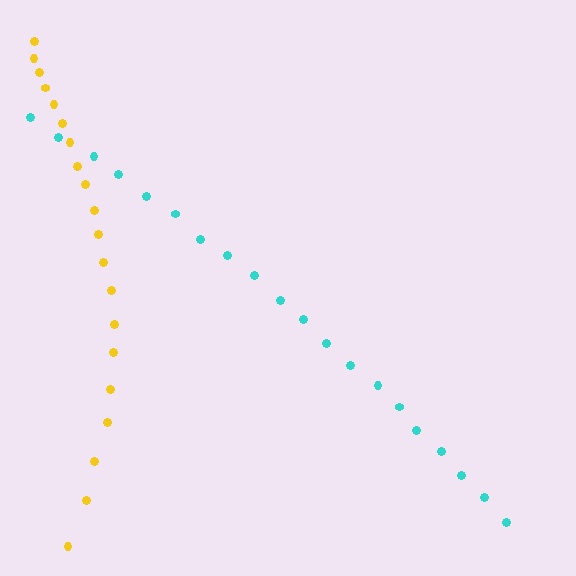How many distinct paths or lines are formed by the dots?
There are 2 distinct paths.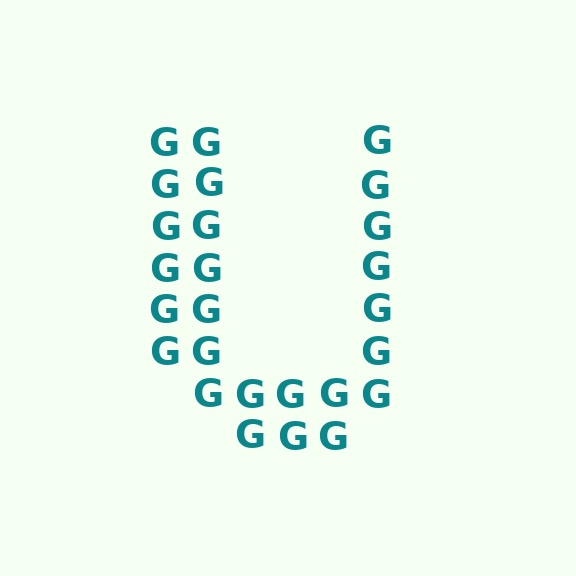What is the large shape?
The large shape is the letter U.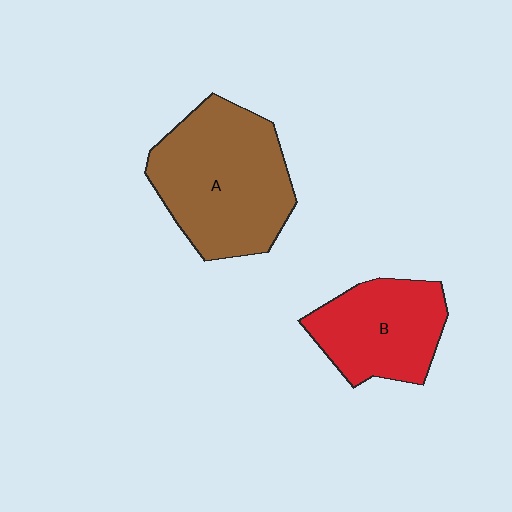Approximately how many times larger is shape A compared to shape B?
Approximately 1.5 times.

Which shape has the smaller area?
Shape B (red).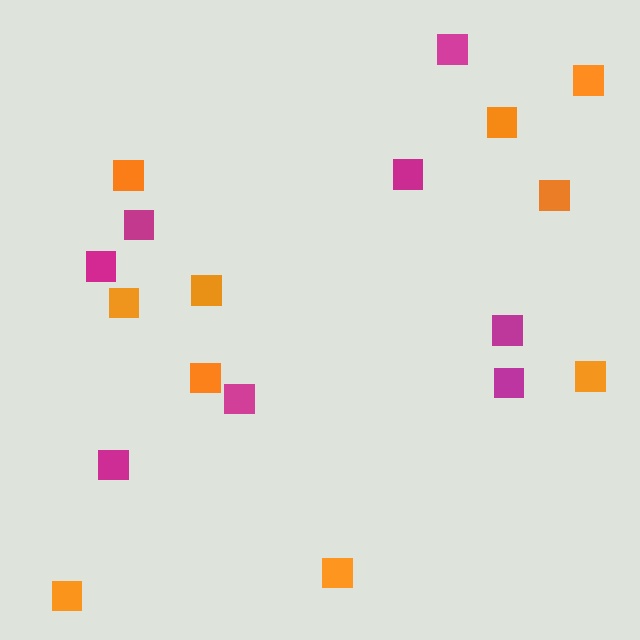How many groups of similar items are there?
There are 2 groups: one group of orange squares (10) and one group of magenta squares (8).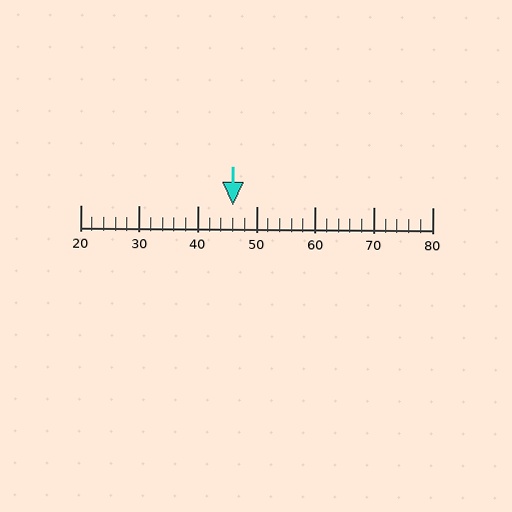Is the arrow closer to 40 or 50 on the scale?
The arrow is closer to 50.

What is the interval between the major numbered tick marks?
The major tick marks are spaced 10 units apart.